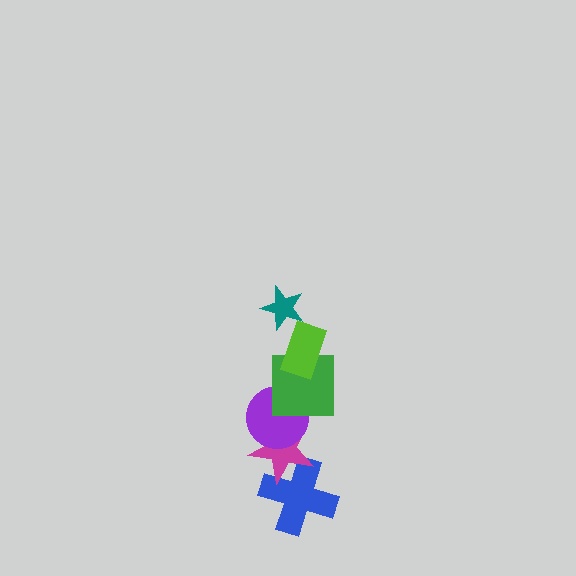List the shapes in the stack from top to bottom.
From top to bottom: the teal star, the lime rectangle, the green square, the purple circle, the magenta star, the blue cross.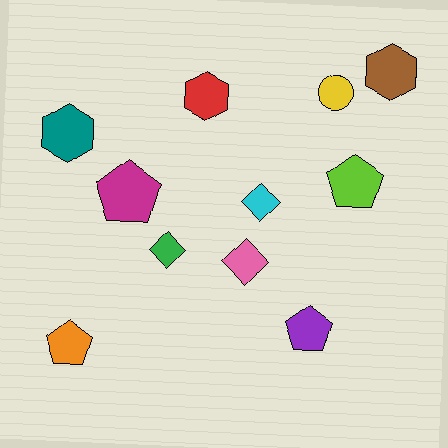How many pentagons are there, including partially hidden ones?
There are 4 pentagons.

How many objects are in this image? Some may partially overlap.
There are 11 objects.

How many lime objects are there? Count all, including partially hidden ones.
There is 1 lime object.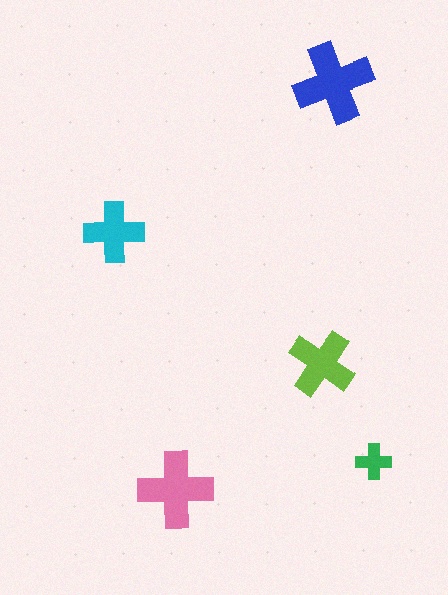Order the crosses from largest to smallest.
the blue one, the pink one, the lime one, the cyan one, the green one.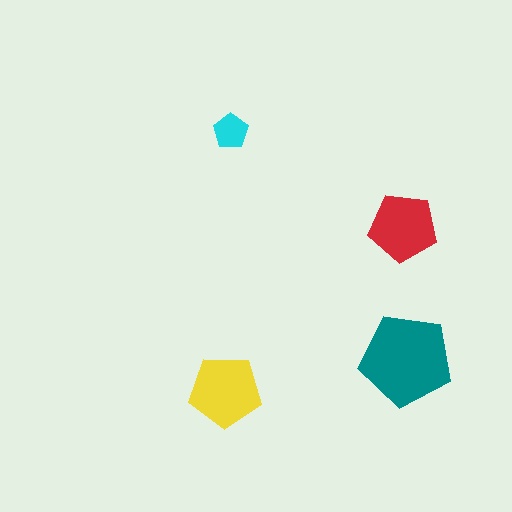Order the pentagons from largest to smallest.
the teal one, the yellow one, the red one, the cyan one.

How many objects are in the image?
There are 4 objects in the image.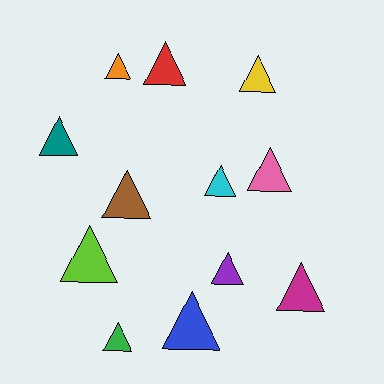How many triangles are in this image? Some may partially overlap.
There are 12 triangles.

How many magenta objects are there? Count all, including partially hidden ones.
There is 1 magenta object.